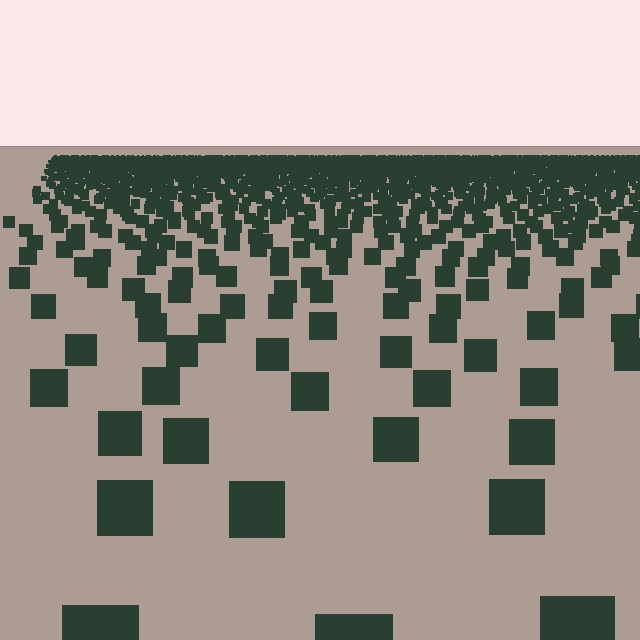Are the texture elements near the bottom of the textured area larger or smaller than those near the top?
Larger. Near the bottom, elements are closer to the viewer and appear at a bigger on-screen size.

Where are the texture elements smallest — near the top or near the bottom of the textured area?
Near the top.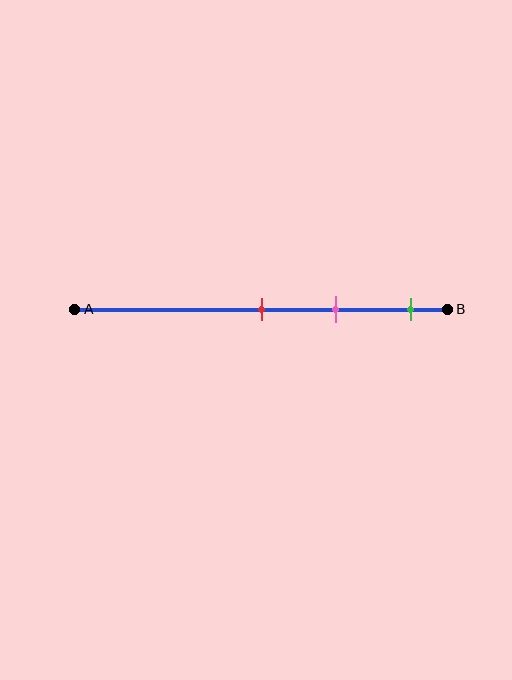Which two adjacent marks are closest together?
The red and pink marks are the closest adjacent pair.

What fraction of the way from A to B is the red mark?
The red mark is approximately 50% (0.5) of the way from A to B.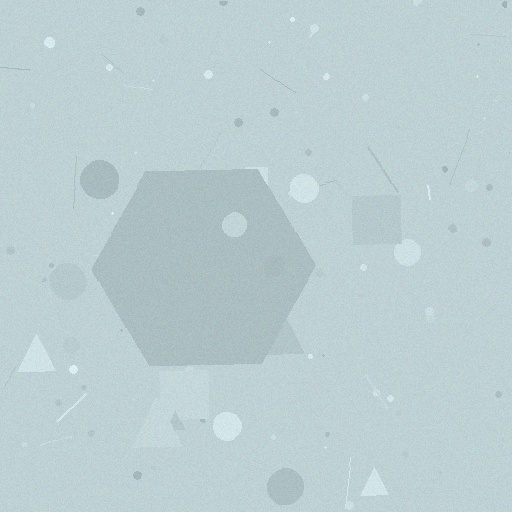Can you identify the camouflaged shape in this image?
The camouflaged shape is a hexagon.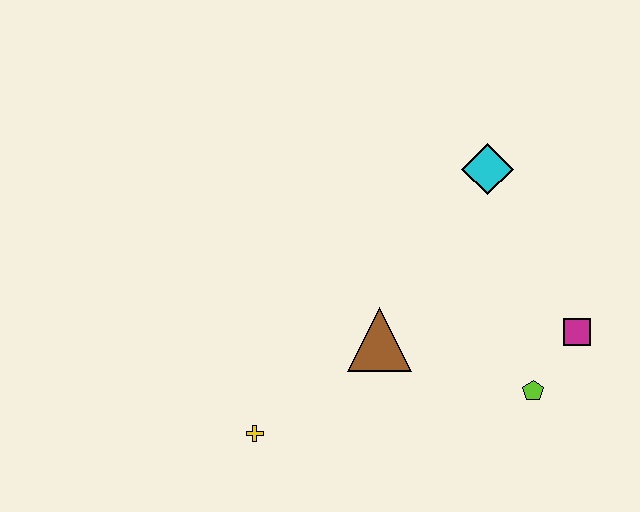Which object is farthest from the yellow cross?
The cyan diamond is farthest from the yellow cross.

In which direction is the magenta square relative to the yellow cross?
The magenta square is to the right of the yellow cross.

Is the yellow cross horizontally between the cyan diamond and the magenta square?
No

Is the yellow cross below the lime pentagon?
Yes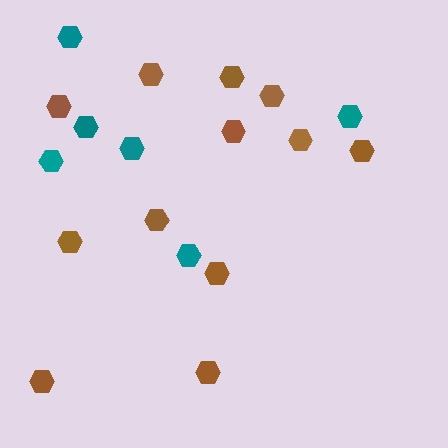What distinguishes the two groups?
There are 2 groups: one group of teal hexagons (6) and one group of brown hexagons (12).